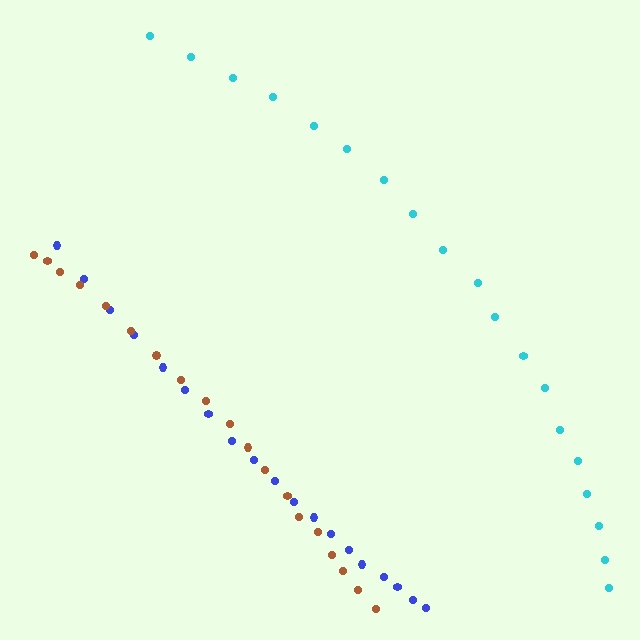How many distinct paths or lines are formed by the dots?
There are 3 distinct paths.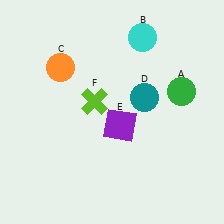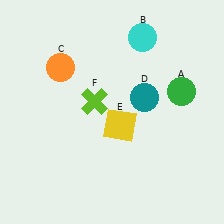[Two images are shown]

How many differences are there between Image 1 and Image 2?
There is 1 difference between the two images.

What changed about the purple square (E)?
In Image 1, E is purple. In Image 2, it changed to yellow.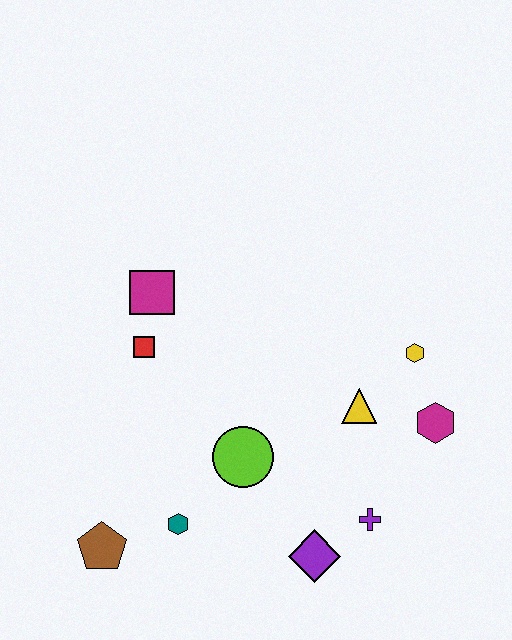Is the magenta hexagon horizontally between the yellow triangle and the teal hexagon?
No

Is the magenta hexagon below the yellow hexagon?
Yes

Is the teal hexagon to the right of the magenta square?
Yes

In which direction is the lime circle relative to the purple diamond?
The lime circle is above the purple diamond.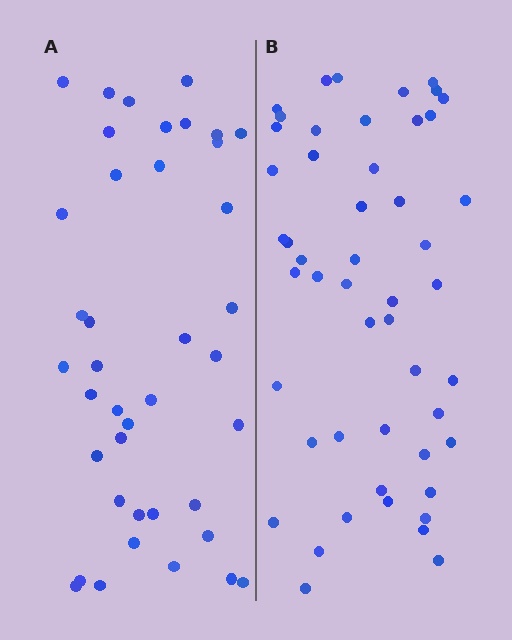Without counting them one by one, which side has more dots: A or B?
Region B (the right region) has more dots.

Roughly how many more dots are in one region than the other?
Region B has roughly 10 or so more dots than region A.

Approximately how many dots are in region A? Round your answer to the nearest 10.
About 40 dots.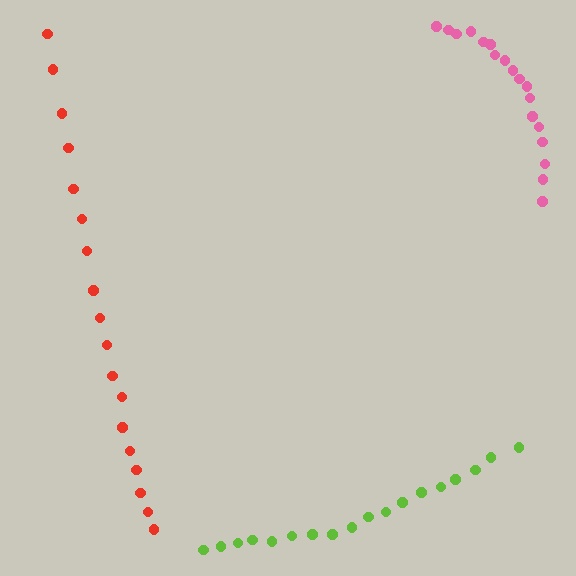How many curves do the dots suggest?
There are 3 distinct paths.